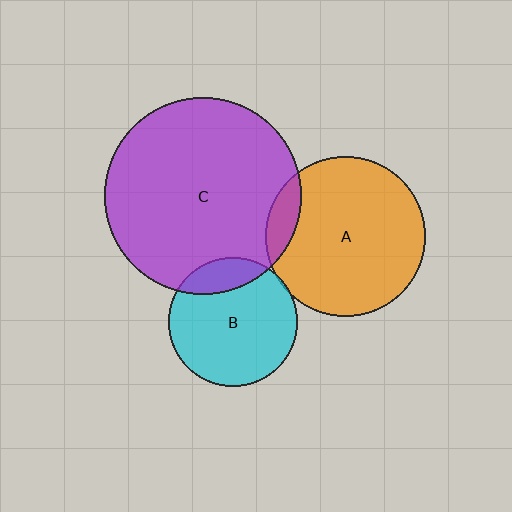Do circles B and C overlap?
Yes.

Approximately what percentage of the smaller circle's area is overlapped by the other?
Approximately 15%.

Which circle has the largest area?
Circle C (purple).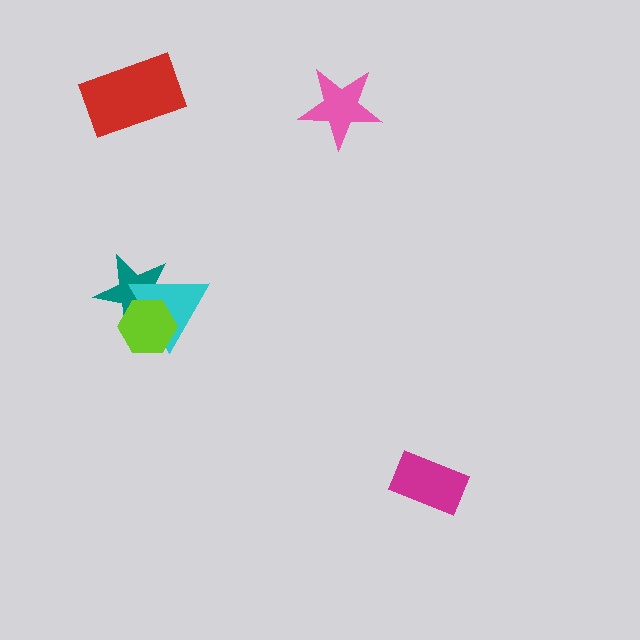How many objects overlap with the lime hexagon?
2 objects overlap with the lime hexagon.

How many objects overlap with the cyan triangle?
2 objects overlap with the cyan triangle.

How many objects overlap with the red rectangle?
0 objects overlap with the red rectangle.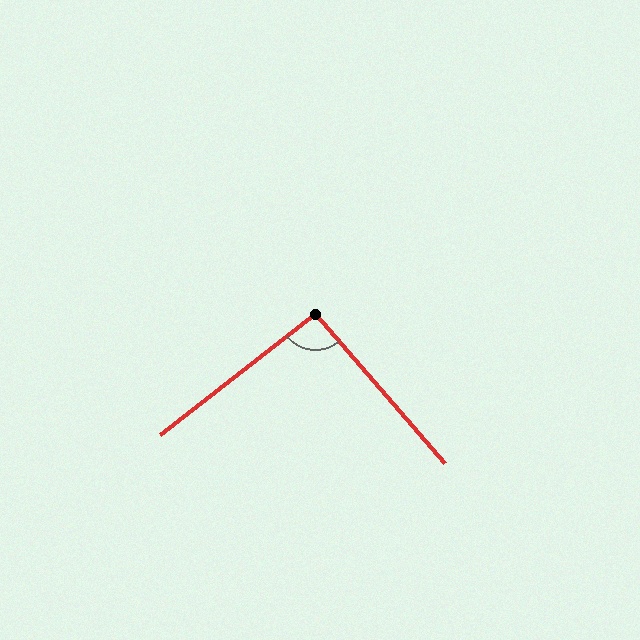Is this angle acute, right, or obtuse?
It is approximately a right angle.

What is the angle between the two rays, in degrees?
Approximately 93 degrees.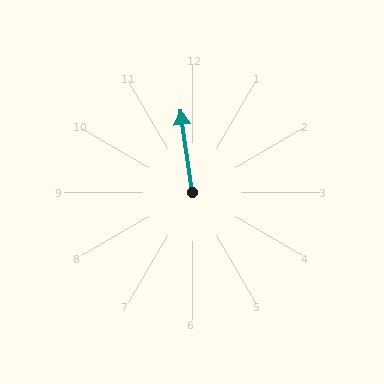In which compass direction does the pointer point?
North.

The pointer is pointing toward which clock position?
Roughly 12 o'clock.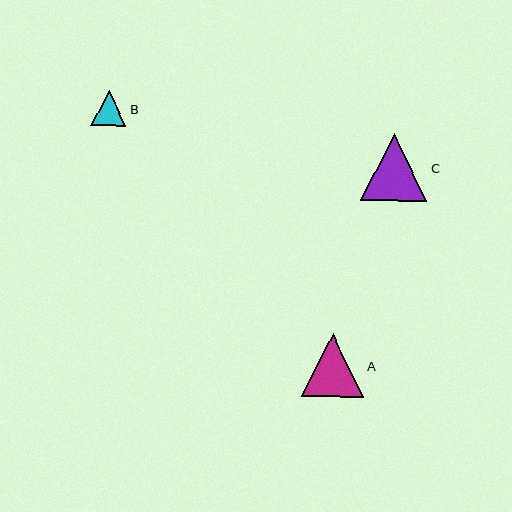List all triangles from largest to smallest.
From largest to smallest: C, A, B.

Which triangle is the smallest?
Triangle B is the smallest with a size of approximately 35 pixels.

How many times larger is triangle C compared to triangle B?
Triangle C is approximately 1.9 times the size of triangle B.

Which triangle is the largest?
Triangle C is the largest with a size of approximately 66 pixels.